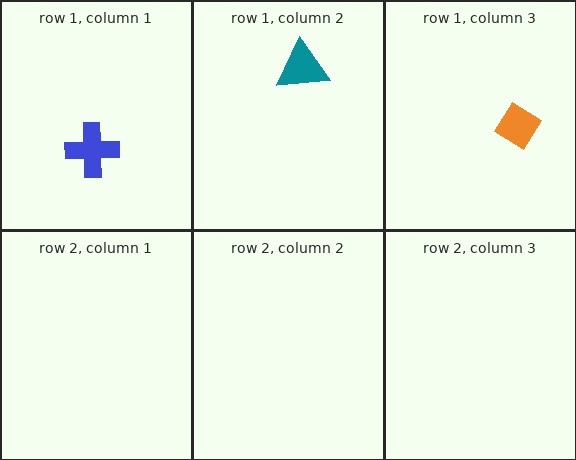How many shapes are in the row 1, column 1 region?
1.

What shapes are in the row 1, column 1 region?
The blue cross.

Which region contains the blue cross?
The row 1, column 1 region.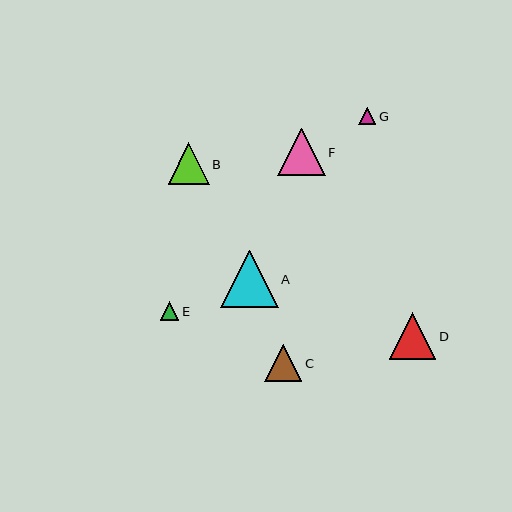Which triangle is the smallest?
Triangle G is the smallest with a size of approximately 17 pixels.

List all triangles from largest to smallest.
From largest to smallest: A, F, D, B, C, E, G.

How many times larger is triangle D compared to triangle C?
Triangle D is approximately 1.2 times the size of triangle C.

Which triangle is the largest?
Triangle A is the largest with a size of approximately 57 pixels.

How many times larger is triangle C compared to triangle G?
Triangle C is approximately 2.2 times the size of triangle G.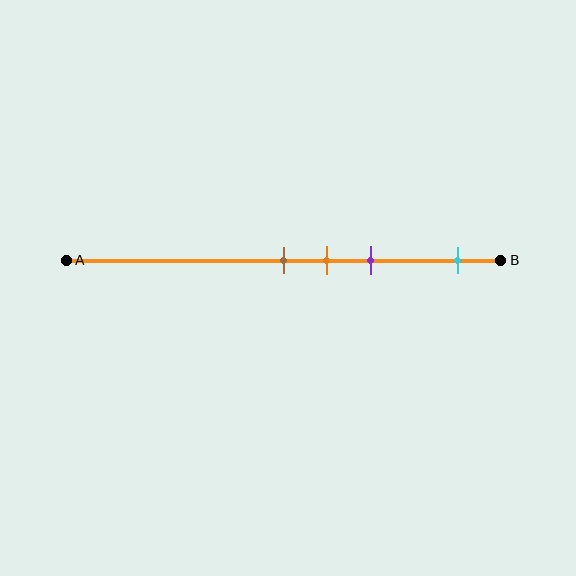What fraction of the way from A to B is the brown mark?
The brown mark is approximately 50% (0.5) of the way from A to B.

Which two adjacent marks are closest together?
The brown and orange marks are the closest adjacent pair.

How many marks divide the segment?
There are 4 marks dividing the segment.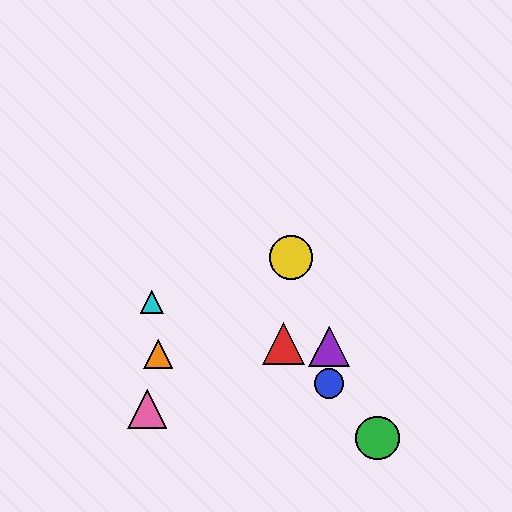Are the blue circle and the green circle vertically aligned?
No, the blue circle is at x≈329 and the green circle is at x≈377.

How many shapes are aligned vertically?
2 shapes (the blue circle, the purple triangle) are aligned vertically.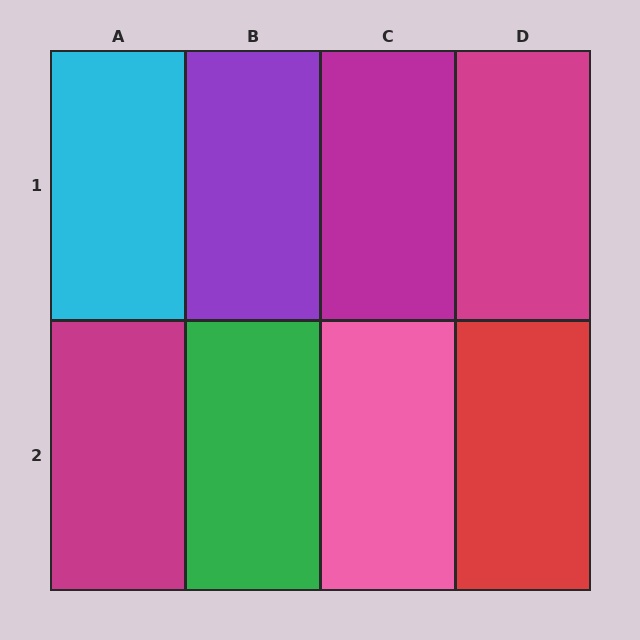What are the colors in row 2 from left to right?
Magenta, green, pink, red.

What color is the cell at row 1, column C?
Magenta.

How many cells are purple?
1 cell is purple.